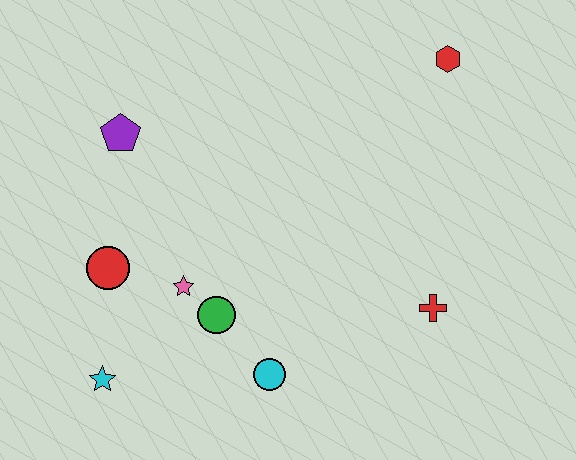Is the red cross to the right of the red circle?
Yes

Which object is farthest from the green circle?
The red hexagon is farthest from the green circle.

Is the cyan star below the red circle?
Yes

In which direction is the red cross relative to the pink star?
The red cross is to the right of the pink star.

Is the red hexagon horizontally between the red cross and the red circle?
No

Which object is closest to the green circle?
The pink star is closest to the green circle.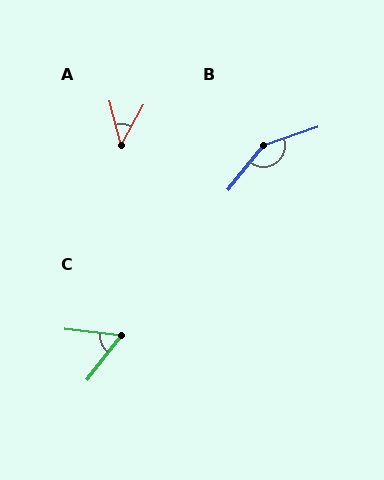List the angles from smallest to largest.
A (43°), C (59°), B (148°).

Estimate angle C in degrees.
Approximately 59 degrees.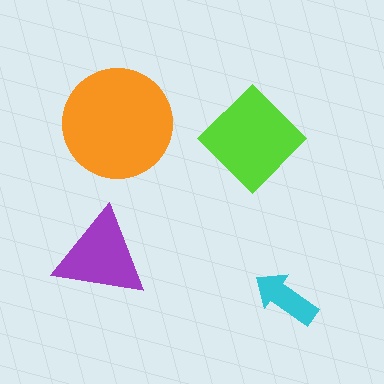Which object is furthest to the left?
The purple triangle is leftmost.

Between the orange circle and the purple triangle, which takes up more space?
The orange circle.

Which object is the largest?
The orange circle.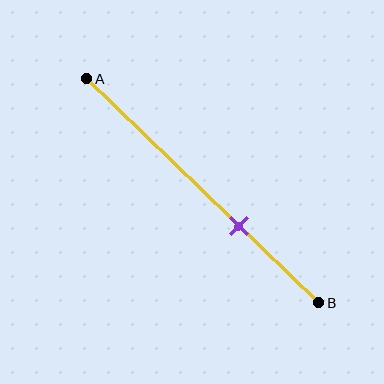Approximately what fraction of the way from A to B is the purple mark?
The purple mark is approximately 65% of the way from A to B.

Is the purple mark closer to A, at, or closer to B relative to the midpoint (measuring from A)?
The purple mark is closer to point B than the midpoint of segment AB.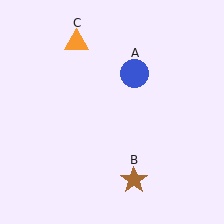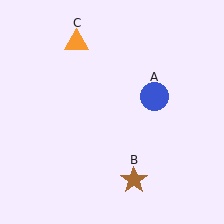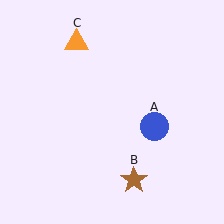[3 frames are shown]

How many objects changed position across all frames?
1 object changed position: blue circle (object A).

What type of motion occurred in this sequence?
The blue circle (object A) rotated clockwise around the center of the scene.